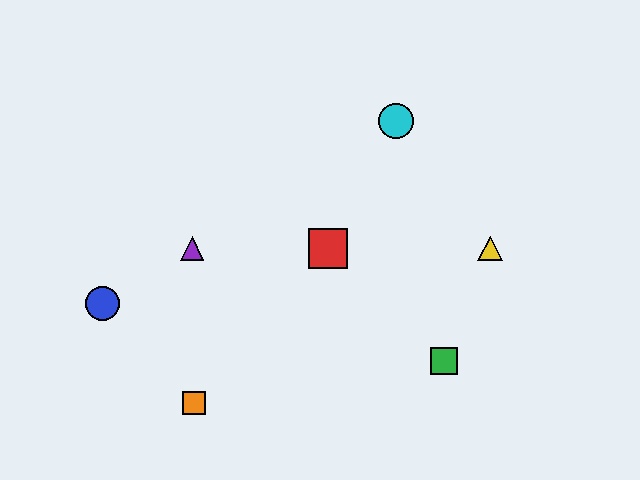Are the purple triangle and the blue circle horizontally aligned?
No, the purple triangle is at y≈249 and the blue circle is at y≈304.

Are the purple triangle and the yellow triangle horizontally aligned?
Yes, both are at y≈249.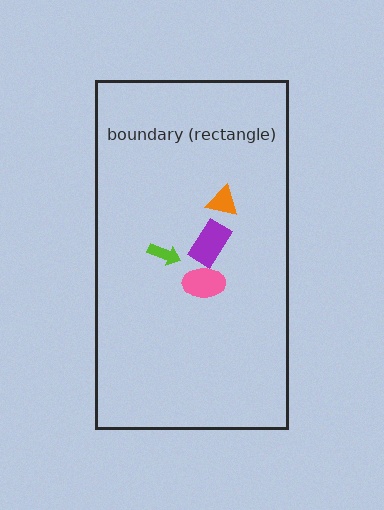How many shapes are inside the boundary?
4 inside, 0 outside.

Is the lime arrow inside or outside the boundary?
Inside.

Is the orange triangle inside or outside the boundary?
Inside.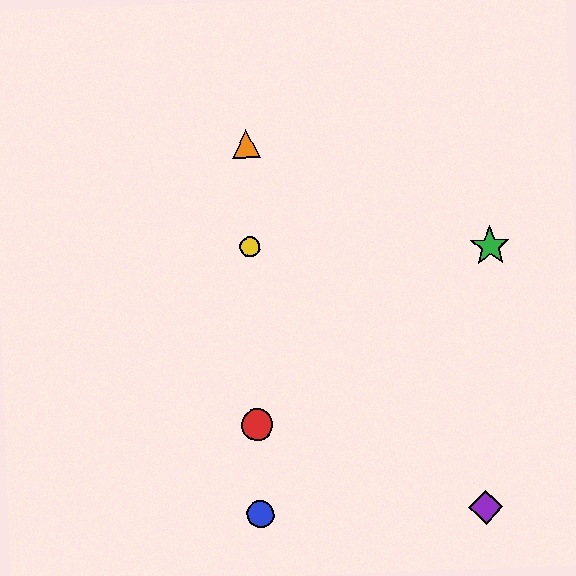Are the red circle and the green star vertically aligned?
No, the red circle is at x≈257 and the green star is at x≈490.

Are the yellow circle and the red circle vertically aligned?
Yes, both are at x≈250.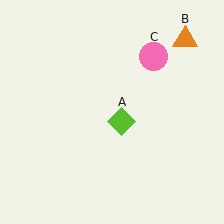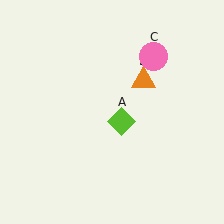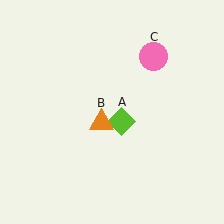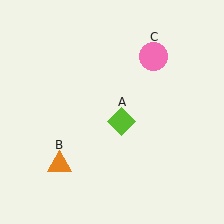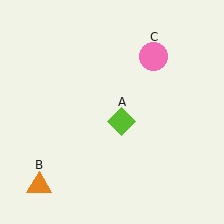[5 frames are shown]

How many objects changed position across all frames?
1 object changed position: orange triangle (object B).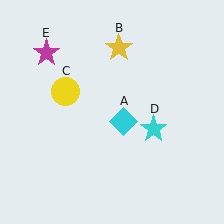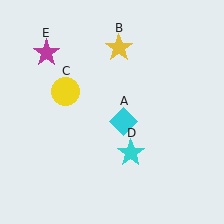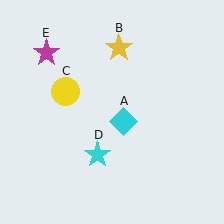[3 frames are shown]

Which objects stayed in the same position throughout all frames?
Cyan diamond (object A) and yellow star (object B) and yellow circle (object C) and magenta star (object E) remained stationary.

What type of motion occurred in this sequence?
The cyan star (object D) rotated clockwise around the center of the scene.